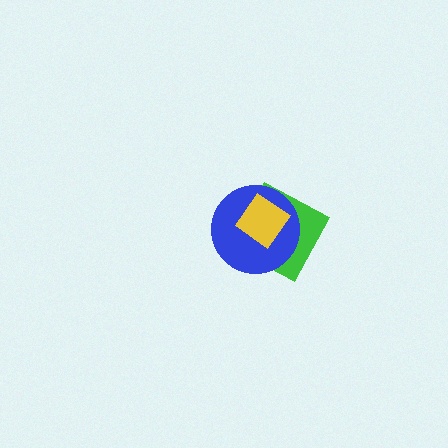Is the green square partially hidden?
Yes, it is partially covered by another shape.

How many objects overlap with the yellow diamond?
2 objects overlap with the yellow diamond.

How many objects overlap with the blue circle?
2 objects overlap with the blue circle.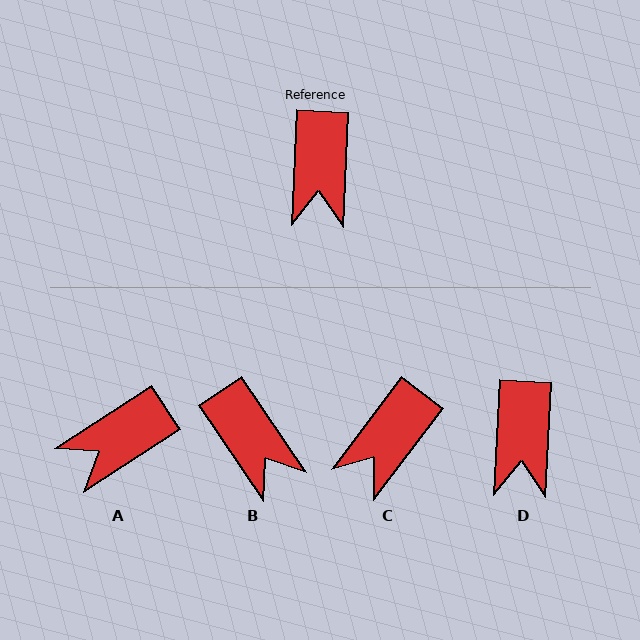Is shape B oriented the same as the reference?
No, it is off by about 37 degrees.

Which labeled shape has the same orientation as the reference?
D.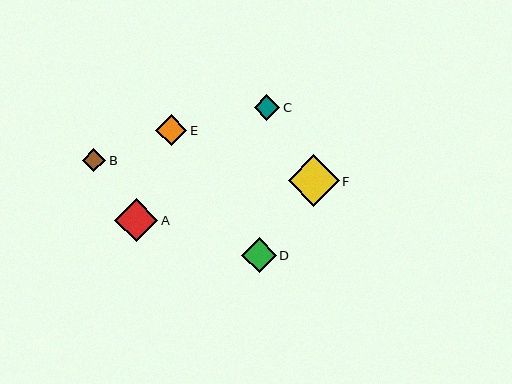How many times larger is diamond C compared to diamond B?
Diamond C is approximately 1.1 times the size of diamond B.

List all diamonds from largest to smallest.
From largest to smallest: F, A, D, E, C, B.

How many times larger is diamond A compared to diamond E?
Diamond A is approximately 1.4 times the size of diamond E.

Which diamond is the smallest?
Diamond B is the smallest with a size of approximately 23 pixels.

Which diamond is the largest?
Diamond F is the largest with a size of approximately 51 pixels.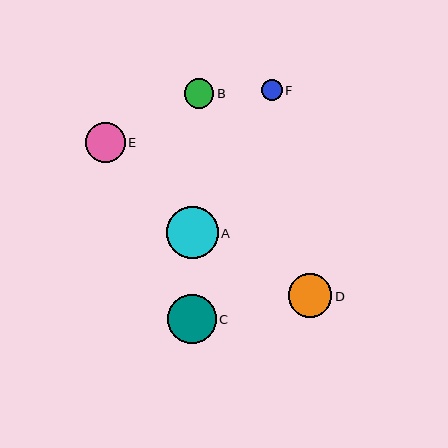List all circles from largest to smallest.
From largest to smallest: A, C, D, E, B, F.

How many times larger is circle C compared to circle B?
Circle C is approximately 1.6 times the size of circle B.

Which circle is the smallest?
Circle F is the smallest with a size of approximately 21 pixels.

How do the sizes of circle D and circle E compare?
Circle D and circle E are approximately the same size.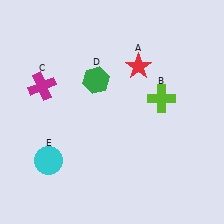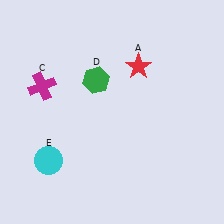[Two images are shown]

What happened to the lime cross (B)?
The lime cross (B) was removed in Image 2. It was in the top-right area of Image 1.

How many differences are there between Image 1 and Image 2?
There is 1 difference between the two images.